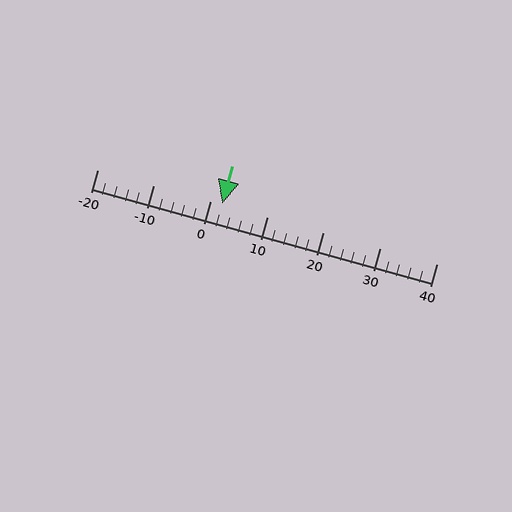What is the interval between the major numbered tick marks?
The major tick marks are spaced 10 units apart.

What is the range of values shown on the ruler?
The ruler shows values from -20 to 40.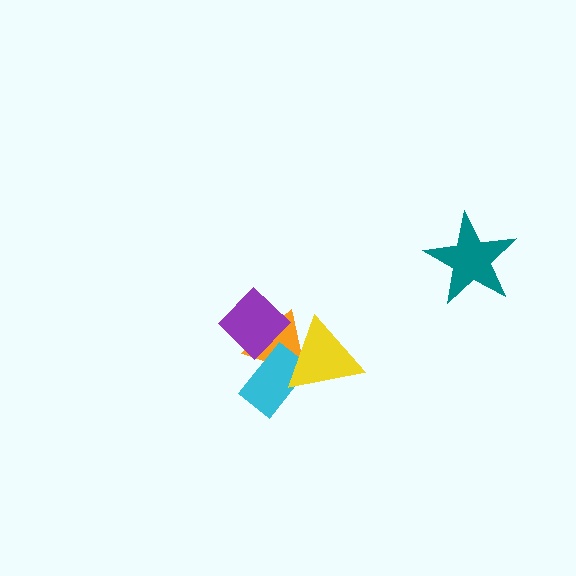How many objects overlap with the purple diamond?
2 objects overlap with the purple diamond.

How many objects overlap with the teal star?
0 objects overlap with the teal star.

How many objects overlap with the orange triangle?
3 objects overlap with the orange triangle.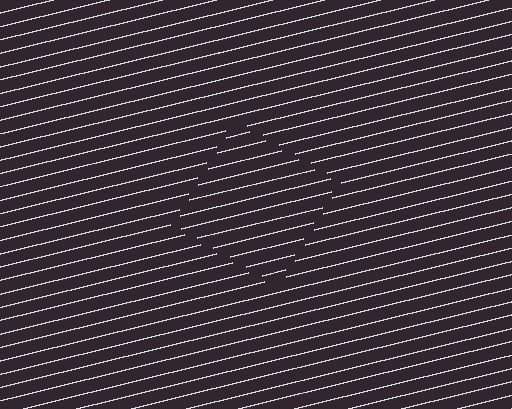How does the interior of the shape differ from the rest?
The interior of the shape contains the same grating, shifted by half a period — the contour is defined by the phase discontinuity where line-ends from the inner and outer gratings abut.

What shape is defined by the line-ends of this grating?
An illusory square. The interior of the shape contains the same grating, shifted by half a period — the contour is defined by the phase discontinuity where line-ends from the inner and outer gratings abut.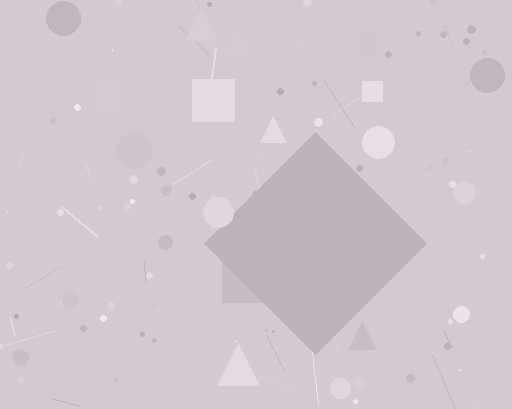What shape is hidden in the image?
A diamond is hidden in the image.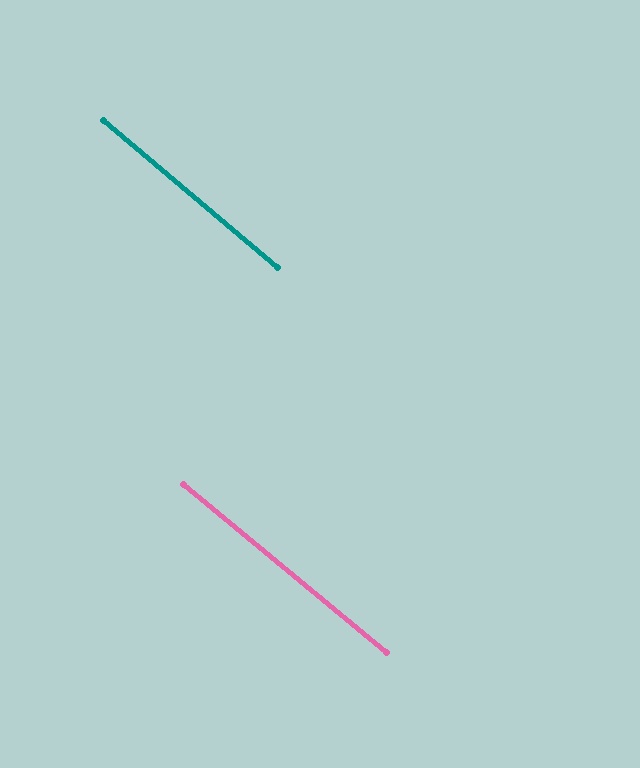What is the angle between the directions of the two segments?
Approximately 1 degree.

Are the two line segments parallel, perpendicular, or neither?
Parallel — their directions differ by only 0.9°.